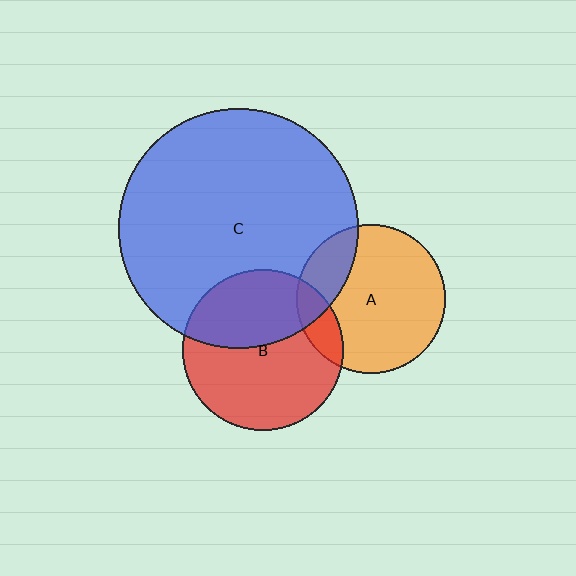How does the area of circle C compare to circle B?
Approximately 2.2 times.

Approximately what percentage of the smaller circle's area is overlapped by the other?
Approximately 40%.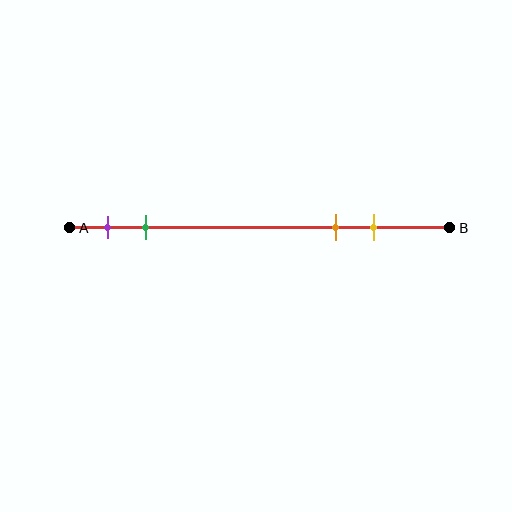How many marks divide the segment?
There are 4 marks dividing the segment.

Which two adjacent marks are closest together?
The purple and green marks are the closest adjacent pair.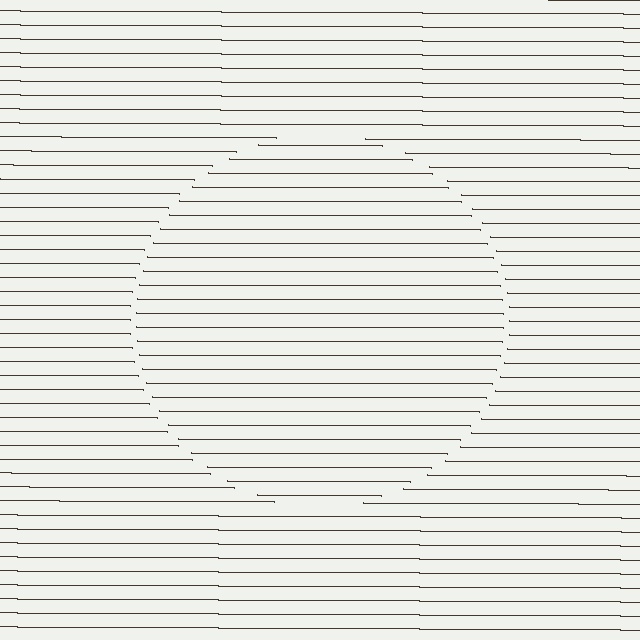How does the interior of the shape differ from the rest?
The interior of the shape contains the same grating, shifted by half a period — the contour is defined by the phase discontinuity where line-ends from the inner and outer gratings abut.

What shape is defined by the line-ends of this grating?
An illusory circle. The interior of the shape contains the same grating, shifted by half a period — the contour is defined by the phase discontinuity where line-ends from the inner and outer gratings abut.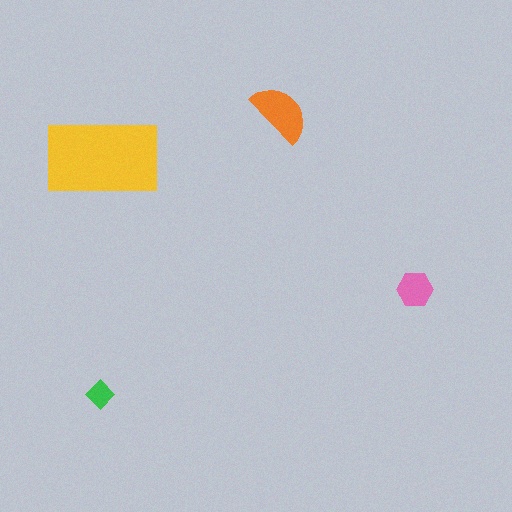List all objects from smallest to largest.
The green diamond, the pink hexagon, the orange semicircle, the yellow rectangle.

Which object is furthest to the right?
The pink hexagon is rightmost.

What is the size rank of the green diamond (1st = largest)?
4th.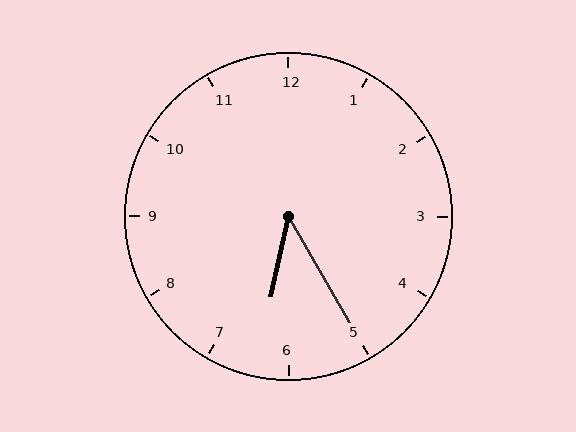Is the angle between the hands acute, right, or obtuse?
It is acute.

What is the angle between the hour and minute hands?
Approximately 42 degrees.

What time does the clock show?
6:25.